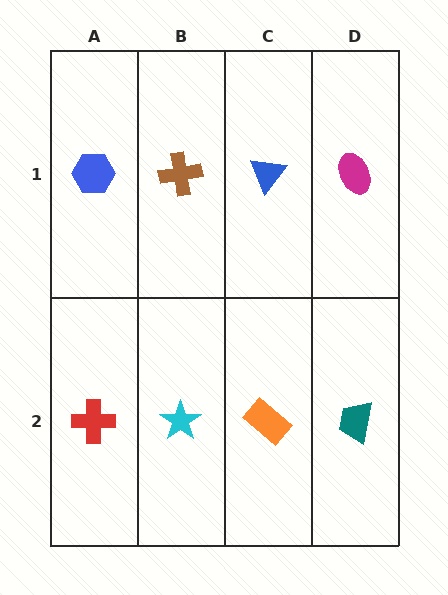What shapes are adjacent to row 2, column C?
A blue triangle (row 1, column C), a cyan star (row 2, column B), a teal trapezoid (row 2, column D).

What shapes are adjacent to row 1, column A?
A red cross (row 2, column A), a brown cross (row 1, column B).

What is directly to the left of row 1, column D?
A blue triangle.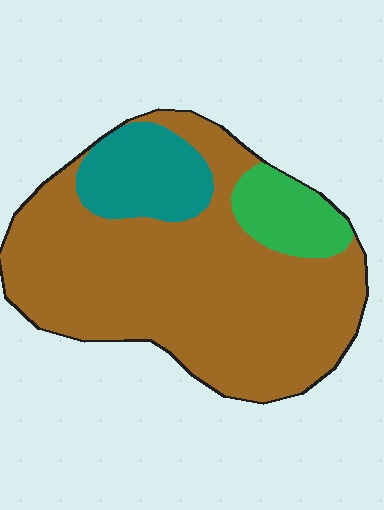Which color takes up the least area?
Green, at roughly 10%.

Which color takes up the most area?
Brown, at roughly 75%.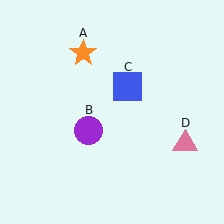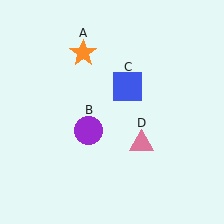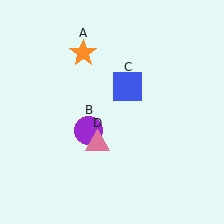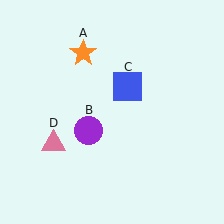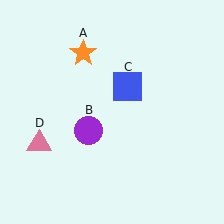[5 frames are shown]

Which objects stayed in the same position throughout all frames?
Orange star (object A) and purple circle (object B) and blue square (object C) remained stationary.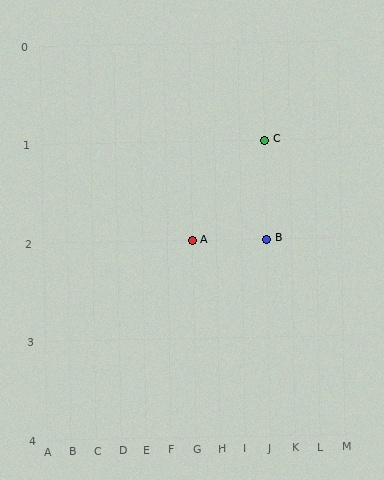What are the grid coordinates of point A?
Point A is at grid coordinates (G, 2).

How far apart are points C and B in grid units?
Points C and B are 1 row apart.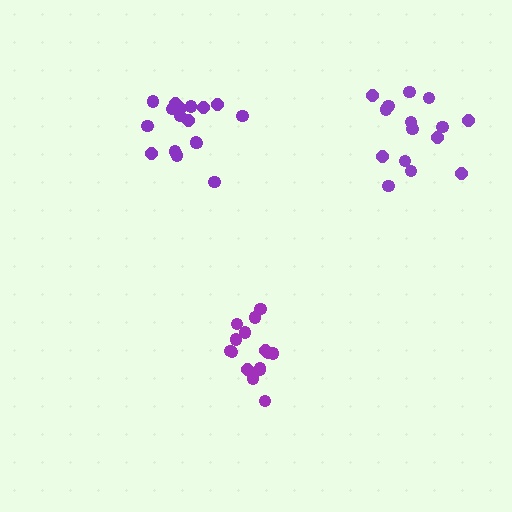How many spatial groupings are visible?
There are 3 spatial groupings.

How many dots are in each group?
Group 1: 15 dots, Group 2: 17 dots, Group 3: 15 dots (47 total).